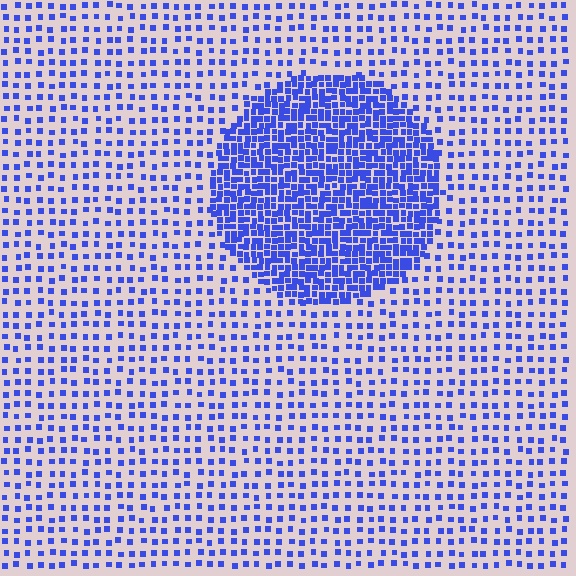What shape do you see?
I see a circle.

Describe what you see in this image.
The image contains small blue elements arranged at two different densities. A circle-shaped region is visible where the elements are more densely packed than the surrounding area.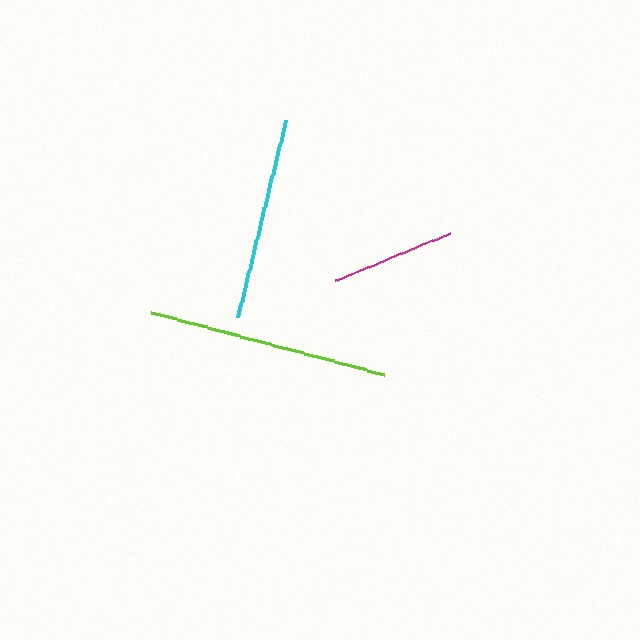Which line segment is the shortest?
The magenta line is the shortest at approximately 124 pixels.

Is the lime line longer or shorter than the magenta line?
The lime line is longer than the magenta line.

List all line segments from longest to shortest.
From longest to shortest: lime, cyan, magenta.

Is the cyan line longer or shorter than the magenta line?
The cyan line is longer than the magenta line.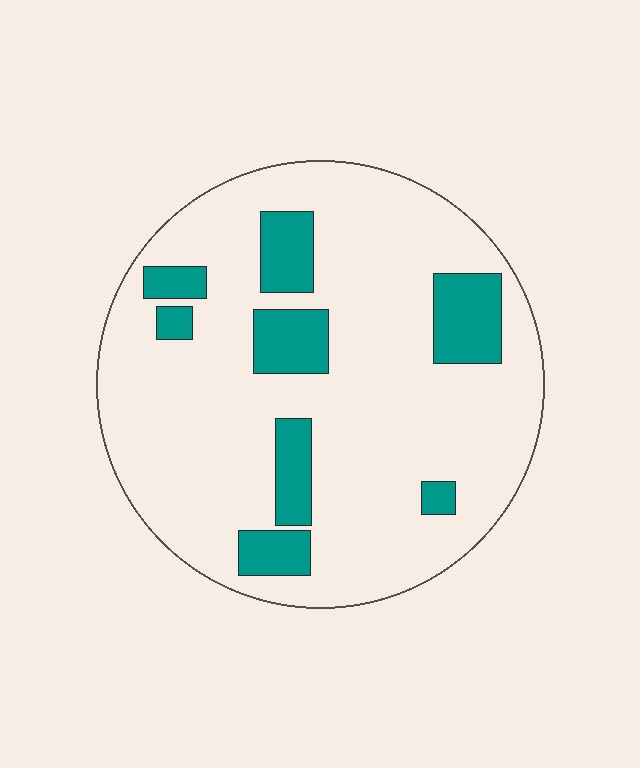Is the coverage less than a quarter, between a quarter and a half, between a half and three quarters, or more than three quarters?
Less than a quarter.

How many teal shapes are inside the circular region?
8.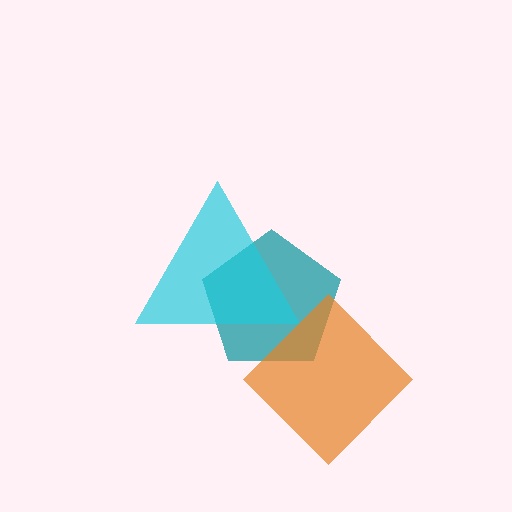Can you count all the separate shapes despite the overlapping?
Yes, there are 3 separate shapes.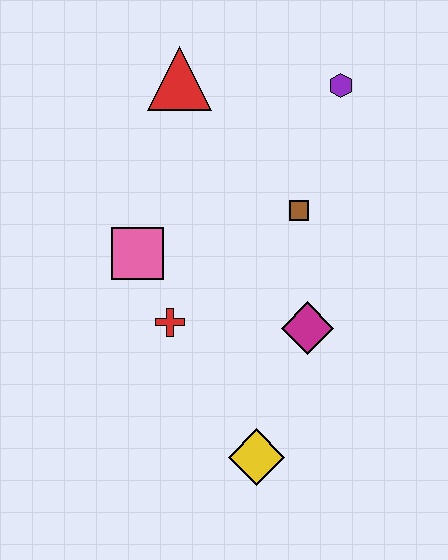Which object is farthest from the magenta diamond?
The red triangle is farthest from the magenta diamond.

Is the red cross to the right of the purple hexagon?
No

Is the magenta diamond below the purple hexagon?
Yes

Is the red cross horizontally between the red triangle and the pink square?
Yes